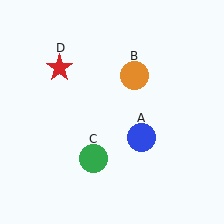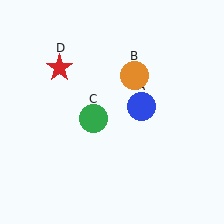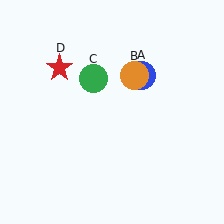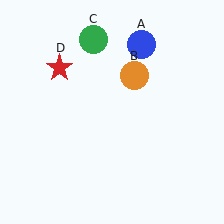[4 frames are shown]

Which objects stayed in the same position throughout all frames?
Orange circle (object B) and red star (object D) remained stationary.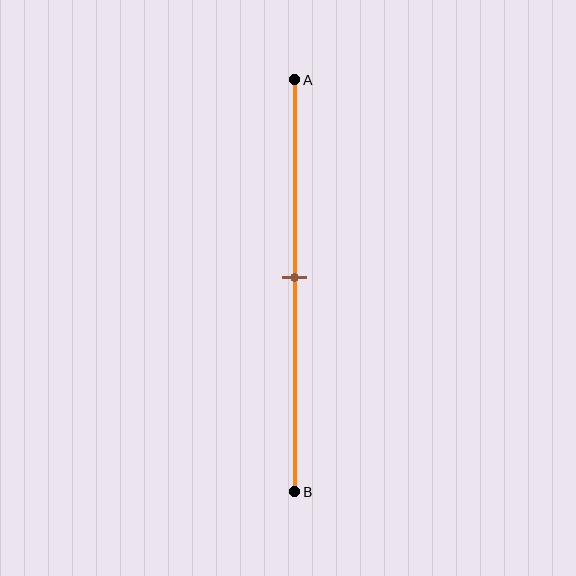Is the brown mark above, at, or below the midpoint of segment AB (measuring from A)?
The brown mark is approximately at the midpoint of segment AB.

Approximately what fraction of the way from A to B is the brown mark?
The brown mark is approximately 50% of the way from A to B.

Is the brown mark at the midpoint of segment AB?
Yes, the mark is approximately at the midpoint.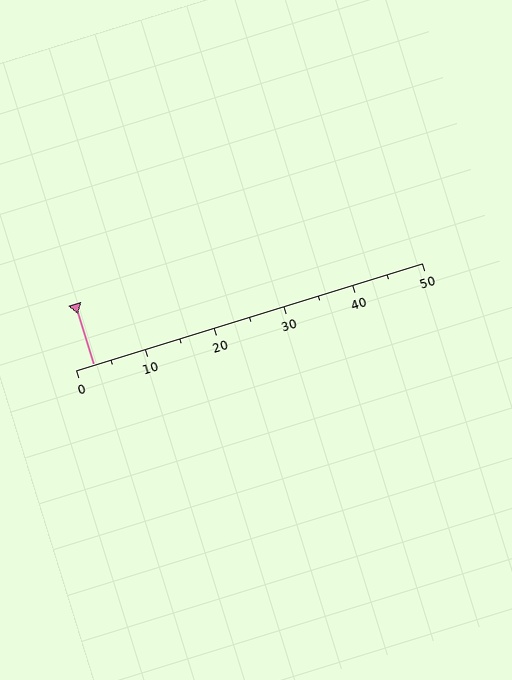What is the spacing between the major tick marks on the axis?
The major ticks are spaced 10 apart.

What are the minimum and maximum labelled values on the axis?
The axis runs from 0 to 50.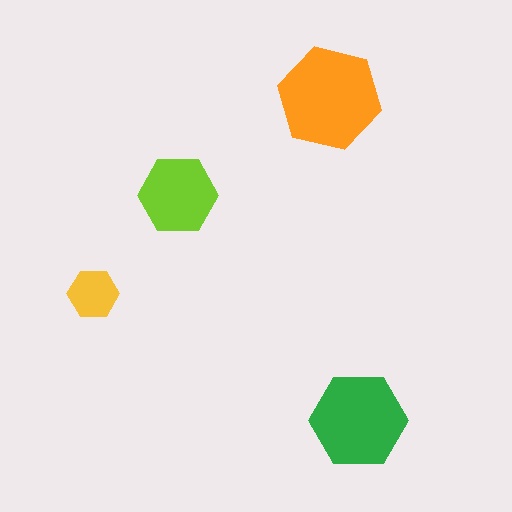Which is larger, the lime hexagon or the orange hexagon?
The orange one.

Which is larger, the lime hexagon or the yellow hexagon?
The lime one.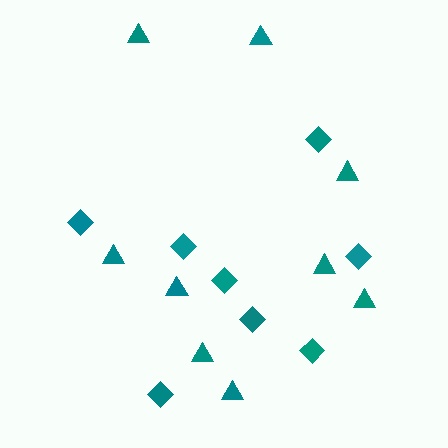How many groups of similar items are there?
There are 2 groups: one group of diamonds (8) and one group of triangles (9).